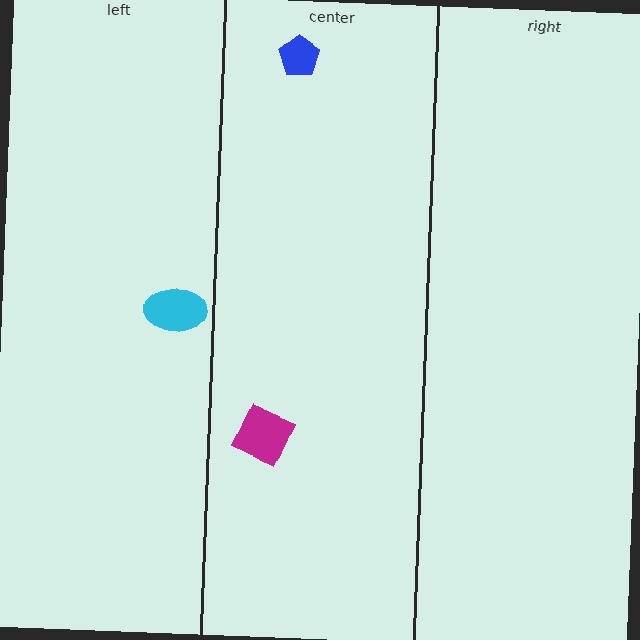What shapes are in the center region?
The magenta diamond, the blue pentagon.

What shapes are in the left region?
The cyan ellipse.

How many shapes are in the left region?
1.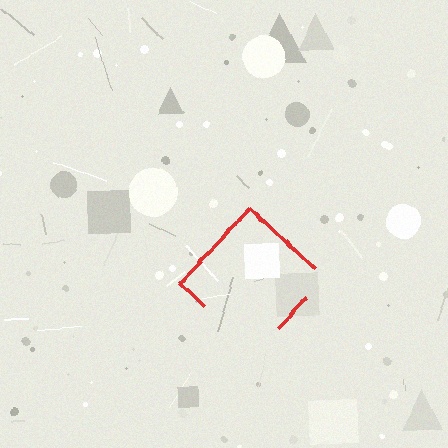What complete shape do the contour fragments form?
The contour fragments form a diamond.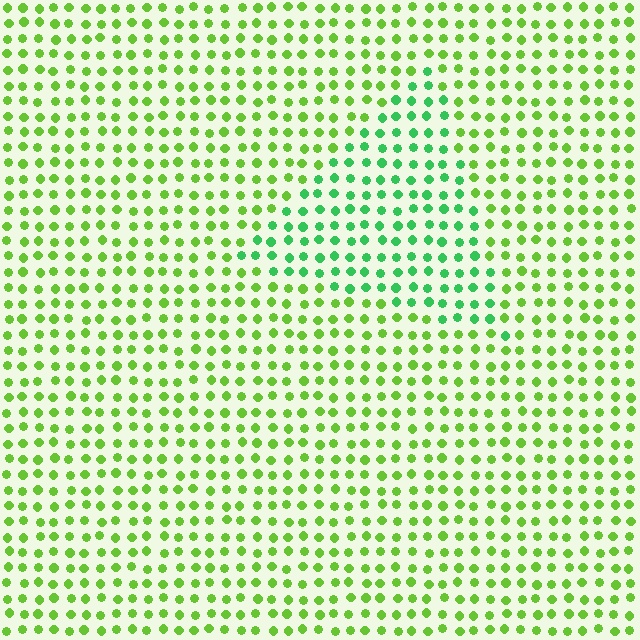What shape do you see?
I see a triangle.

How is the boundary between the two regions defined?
The boundary is defined purely by a slight shift in hue (about 36 degrees). Spacing, size, and orientation are identical on both sides.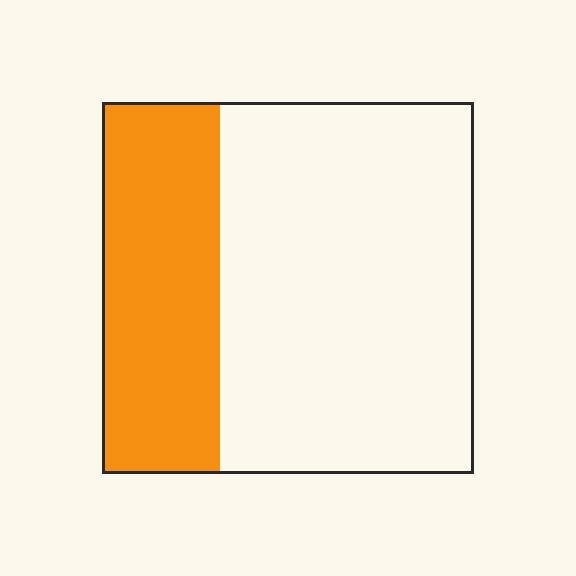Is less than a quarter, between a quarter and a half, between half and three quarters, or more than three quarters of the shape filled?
Between a quarter and a half.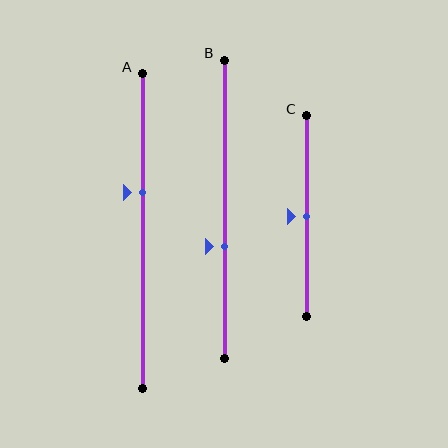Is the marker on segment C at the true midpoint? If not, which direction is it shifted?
Yes, the marker on segment C is at the true midpoint.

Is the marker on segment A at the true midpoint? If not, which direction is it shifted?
No, the marker on segment A is shifted upward by about 12% of the segment length.